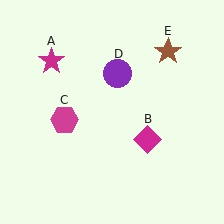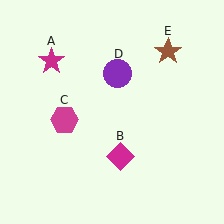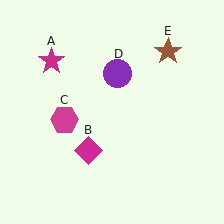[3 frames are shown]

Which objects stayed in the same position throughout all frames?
Magenta star (object A) and magenta hexagon (object C) and purple circle (object D) and brown star (object E) remained stationary.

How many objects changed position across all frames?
1 object changed position: magenta diamond (object B).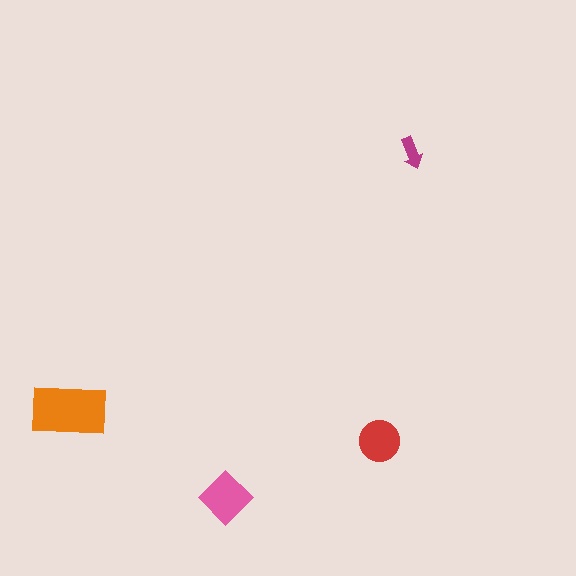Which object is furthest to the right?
The magenta arrow is rightmost.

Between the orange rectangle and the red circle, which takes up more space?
The orange rectangle.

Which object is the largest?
The orange rectangle.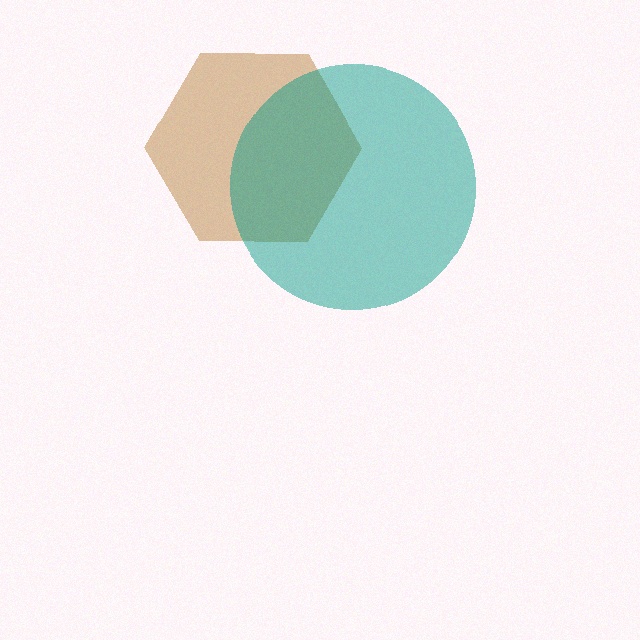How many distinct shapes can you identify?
There are 2 distinct shapes: a brown hexagon, a teal circle.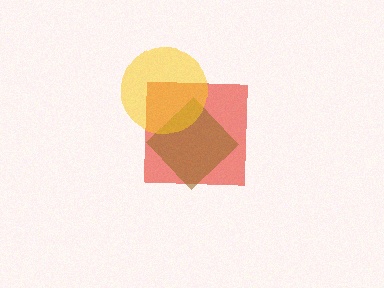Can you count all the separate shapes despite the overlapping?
Yes, there are 3 separate shapes.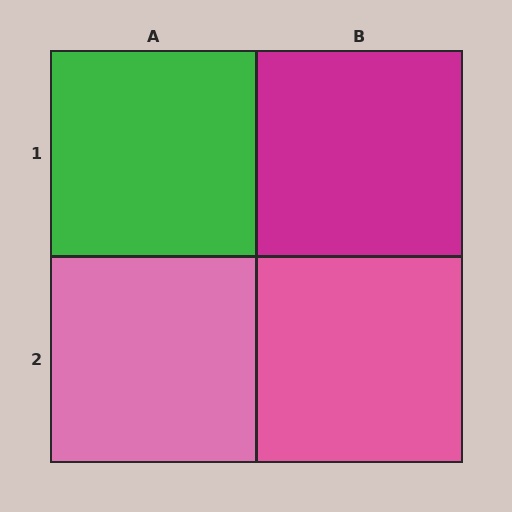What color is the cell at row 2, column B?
Pink.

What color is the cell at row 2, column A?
Pink.